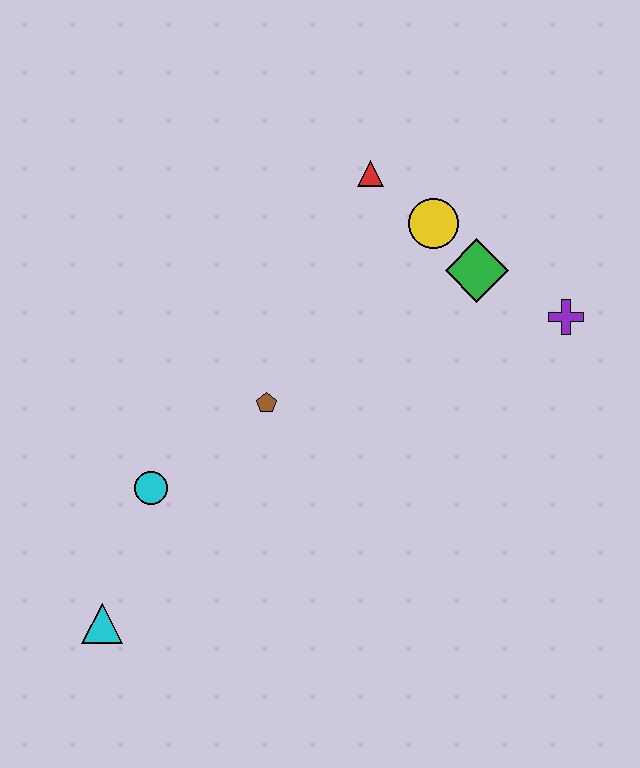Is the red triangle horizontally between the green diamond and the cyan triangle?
Yes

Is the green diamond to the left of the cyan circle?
No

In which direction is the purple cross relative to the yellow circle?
The purple cross is to the right of the yellow circle.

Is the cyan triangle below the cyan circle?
Yes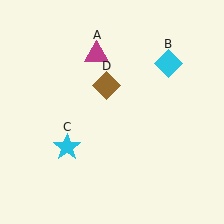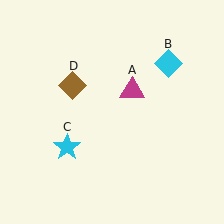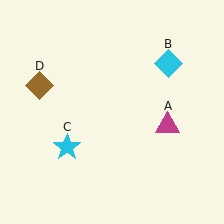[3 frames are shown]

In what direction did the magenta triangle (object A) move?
The magenta triangle (object A) moved down and to the right.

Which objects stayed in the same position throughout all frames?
Cyan diamond (object B) and cyan star (object C) remained stationary.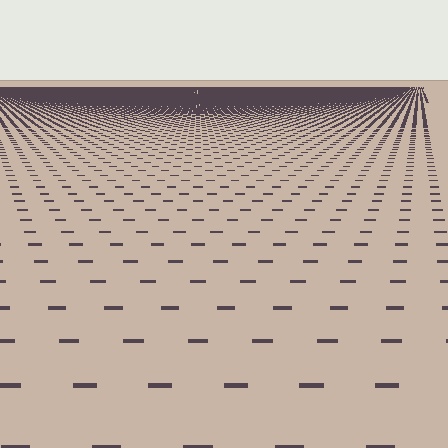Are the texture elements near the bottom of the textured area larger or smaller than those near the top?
Larger. Near the bottom, elements are closer to the viewer and appear at a bigger on-screen size.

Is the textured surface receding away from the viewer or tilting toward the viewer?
The surface is receding away from the viewer. Texture elements get smaller and denser toward the top.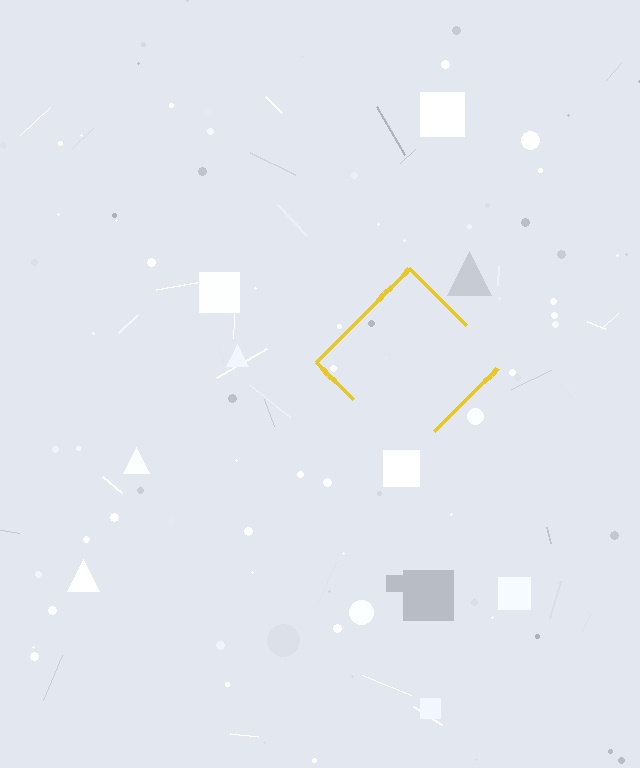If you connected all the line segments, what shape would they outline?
They would outline a diamond.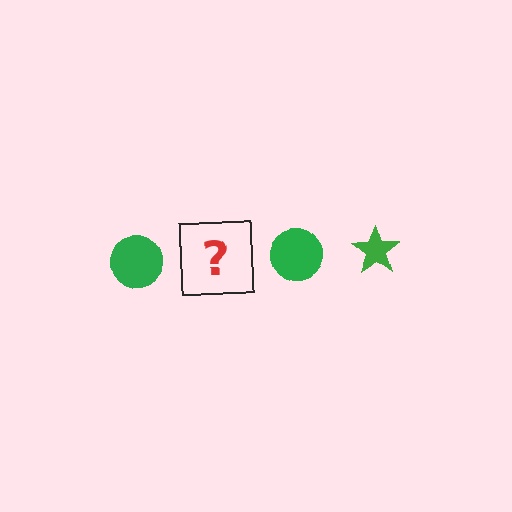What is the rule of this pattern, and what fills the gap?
The rule is that the pattern cycles through circle, star shapes in green. The gap should be filled with a green star.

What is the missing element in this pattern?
The missing element is a green star.